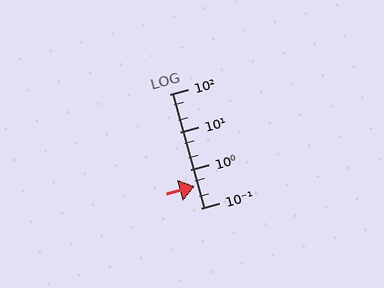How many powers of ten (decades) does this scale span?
The scale spans 3 decades, from 0.1 to 100.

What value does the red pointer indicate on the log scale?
The pointer indicates approximately 0.38.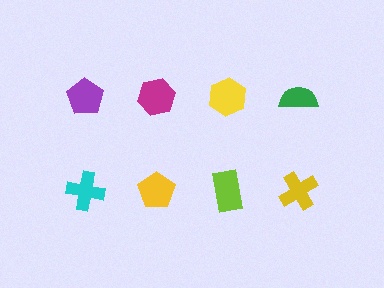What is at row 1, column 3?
A yellow hexagon.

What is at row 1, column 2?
A magenta hexagon.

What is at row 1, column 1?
A purple pentagon.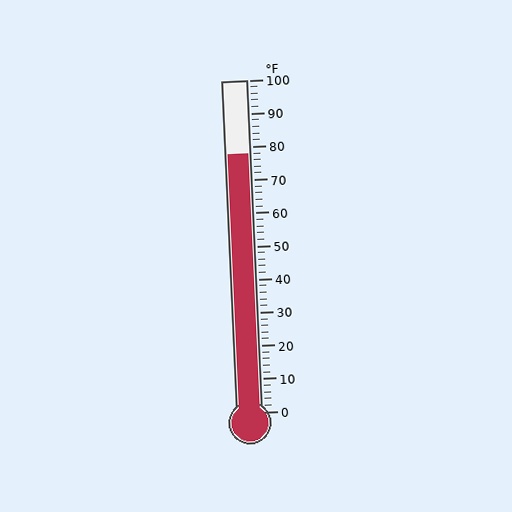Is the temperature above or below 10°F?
The temperature is above 10°F.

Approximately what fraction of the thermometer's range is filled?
The thermometer is filled to approximately 80% of its range.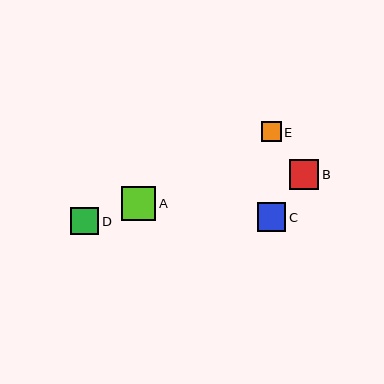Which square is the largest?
Square A is the largest with a size of approximately 34 pixels.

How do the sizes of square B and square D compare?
Square B and square D are approximately the same size.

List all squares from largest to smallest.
From largest to smallest: A, B, C, D, E.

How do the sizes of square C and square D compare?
Square C and square D are approximately the same size.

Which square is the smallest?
Square E is the smallest with a size of approximately 20 pixels.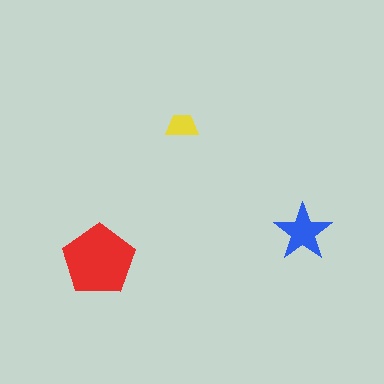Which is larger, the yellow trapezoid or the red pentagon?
The red pentagon.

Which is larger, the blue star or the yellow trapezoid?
The blue star.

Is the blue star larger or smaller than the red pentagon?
Smaller.